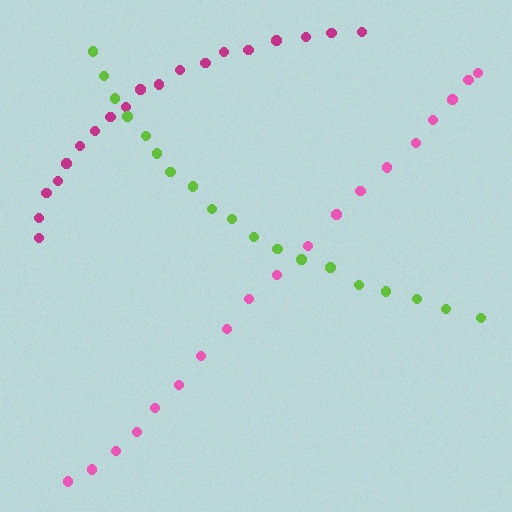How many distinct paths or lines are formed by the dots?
There are 3 distinct paths.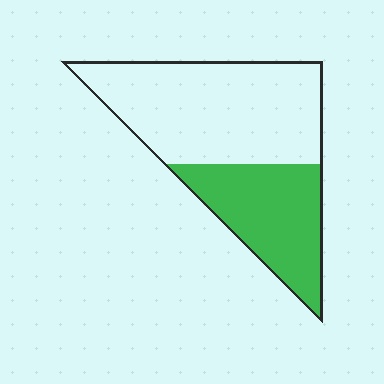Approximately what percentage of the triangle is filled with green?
Approximately 35%.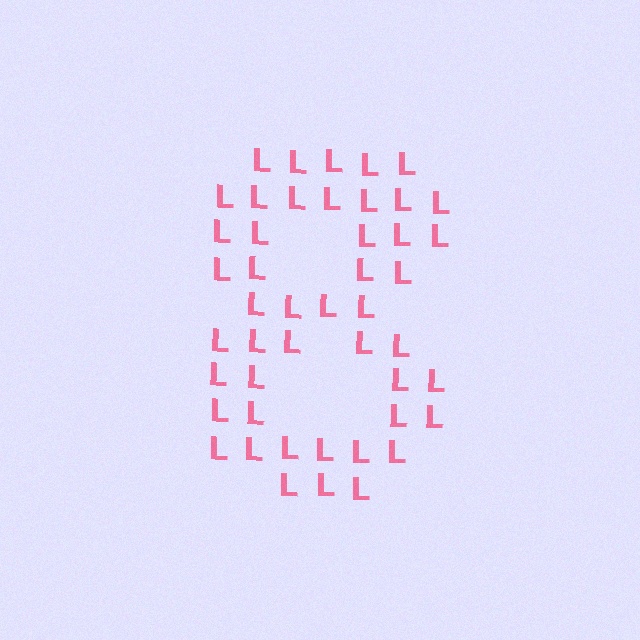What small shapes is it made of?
It is made of small letter L's.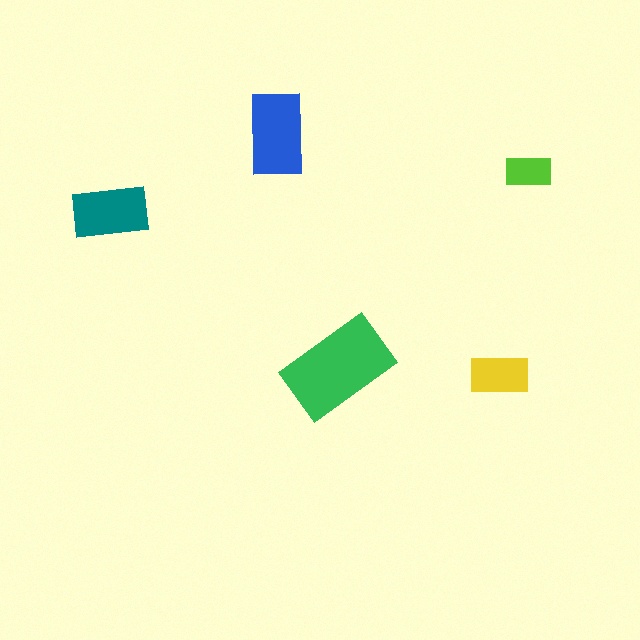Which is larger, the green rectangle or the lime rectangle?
The green one.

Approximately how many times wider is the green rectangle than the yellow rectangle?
About 2 times wider.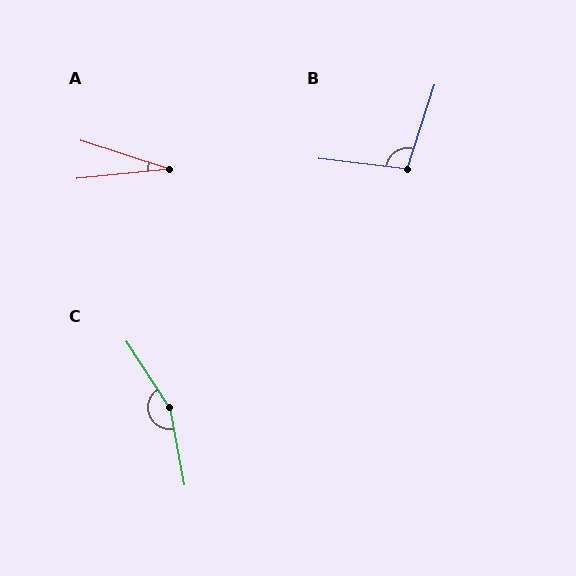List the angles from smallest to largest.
A (24°), B (101°), C (158°).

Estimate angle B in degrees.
Approximately 101 degrees.